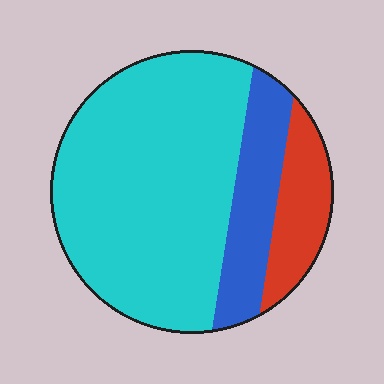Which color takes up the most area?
Cyan, at roughly 70%.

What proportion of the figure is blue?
Blue takes up about one sixth (1/6) of the figure.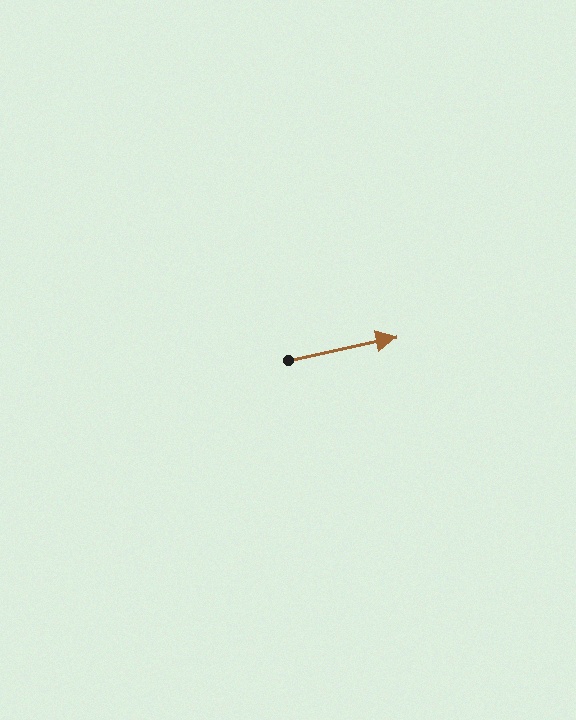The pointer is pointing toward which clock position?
Roughly 3 o'clock.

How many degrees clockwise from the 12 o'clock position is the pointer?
Approximately 78 degrees.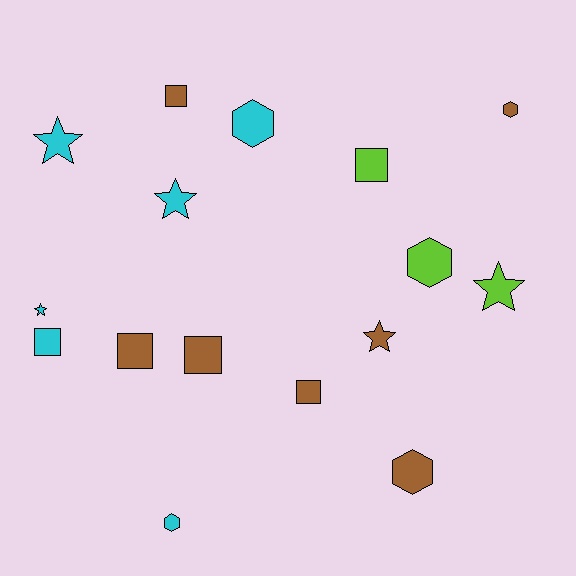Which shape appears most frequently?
Square, with 6 objects.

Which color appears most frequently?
Brown, with 7 objects.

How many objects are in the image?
There are 16 objects.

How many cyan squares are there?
There is 1 cyan square.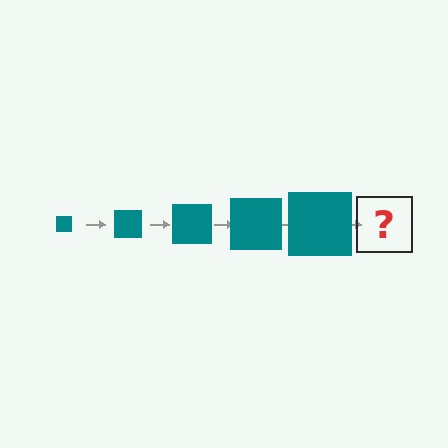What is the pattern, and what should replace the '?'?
The pattern is that the square gets progressively larger each step. The '?' should be a teal square, larger than the previous one.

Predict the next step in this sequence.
The next step is a teal square, larger than the previous one.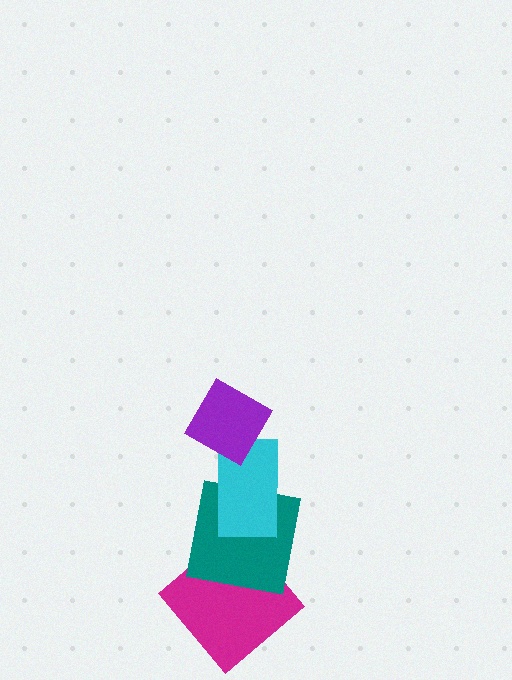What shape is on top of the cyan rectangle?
The purple diamond is on top of the cyan rectangle.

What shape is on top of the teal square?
The cyan rectangle is on top of the teal square.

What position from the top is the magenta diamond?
The magenta diamond is 4th from the top.